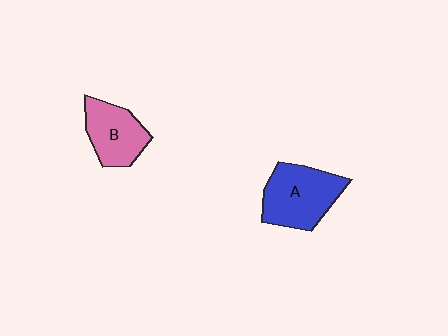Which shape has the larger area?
Shape A (blue).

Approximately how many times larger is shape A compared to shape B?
Approximately 1.3 times.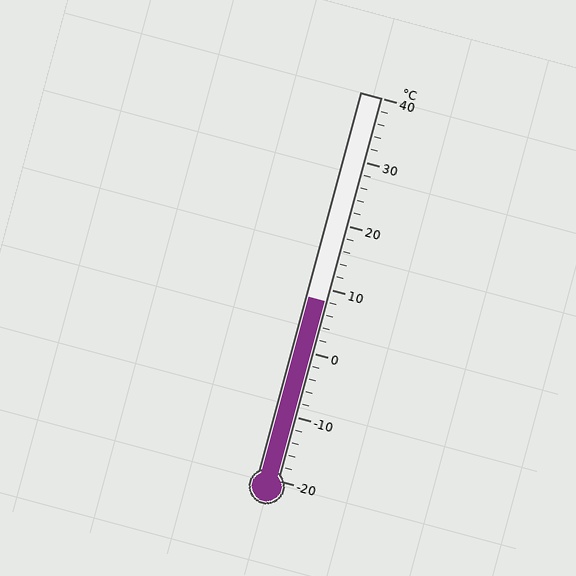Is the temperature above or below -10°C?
The temperature is above -10°C.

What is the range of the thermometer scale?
The thermometer scale ranges from -20°C to 40°C.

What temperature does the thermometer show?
The thermometer shows approximately 8°C.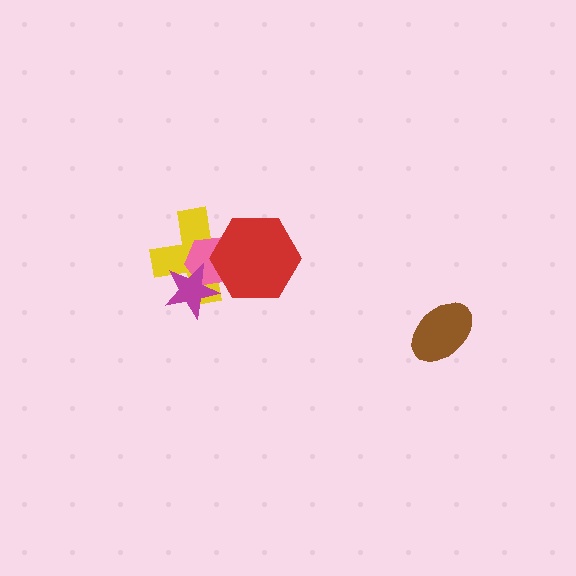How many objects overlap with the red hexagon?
2 objects overlap with the red hexagon.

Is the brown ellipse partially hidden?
No, no other shape covers it.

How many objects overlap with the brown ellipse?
0 objects overlap with the brown ellipse.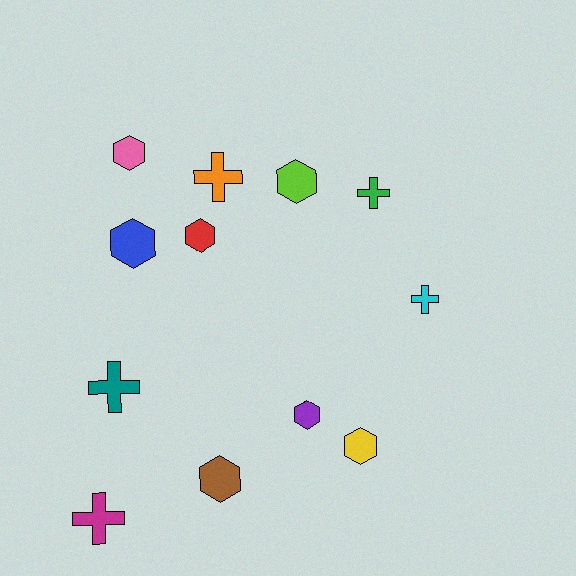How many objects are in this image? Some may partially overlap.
There are 12 objects.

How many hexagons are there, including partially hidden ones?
There are 7 hexagons.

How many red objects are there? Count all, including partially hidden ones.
There is 1 red object.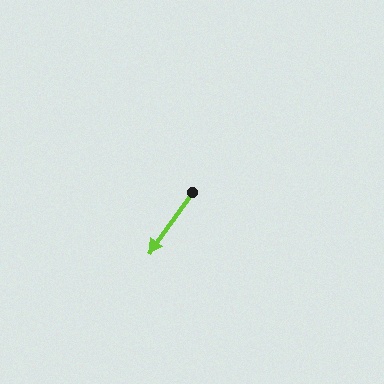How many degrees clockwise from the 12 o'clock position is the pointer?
Approximately 215 degrees.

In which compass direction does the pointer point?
Southwest.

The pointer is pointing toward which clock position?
Roughly 7 o'clock.